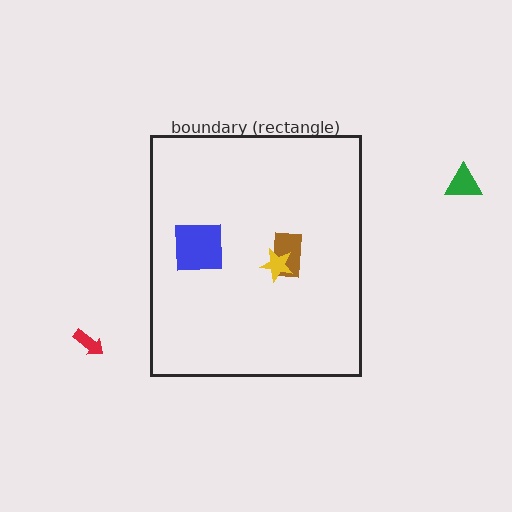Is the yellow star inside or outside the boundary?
Inside.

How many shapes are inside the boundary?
3 inside, 2 outside.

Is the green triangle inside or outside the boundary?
Outside.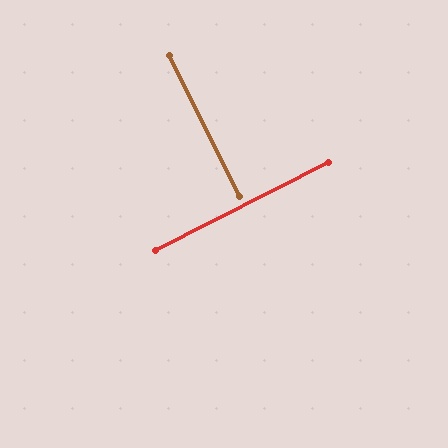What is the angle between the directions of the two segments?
Approximately 89 degrees.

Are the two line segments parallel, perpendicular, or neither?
Perpendicular — they meet at approximately 89°.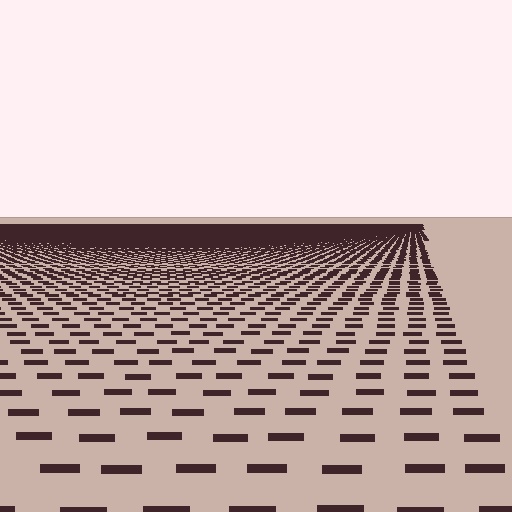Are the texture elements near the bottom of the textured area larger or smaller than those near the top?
Larger. Near the bottom, elements are closer to the viewer and appear at a bigger on-screen size.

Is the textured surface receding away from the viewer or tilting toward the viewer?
The surface is receding away from the viewer. Texture elements get smaller and denser toward the top.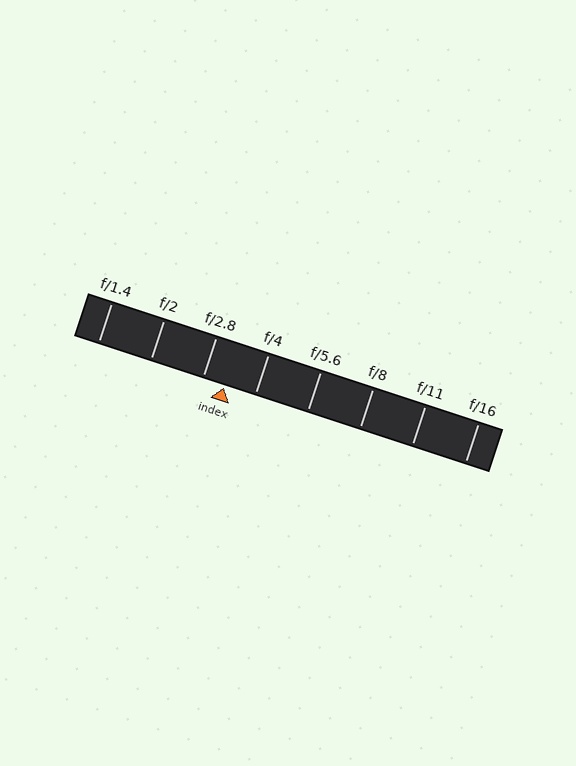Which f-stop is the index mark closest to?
The index mark is closest to f/2.8.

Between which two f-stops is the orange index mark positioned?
The index mark is between f/2.8 and f/4.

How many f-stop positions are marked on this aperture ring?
There are 8 f-stop positions marked.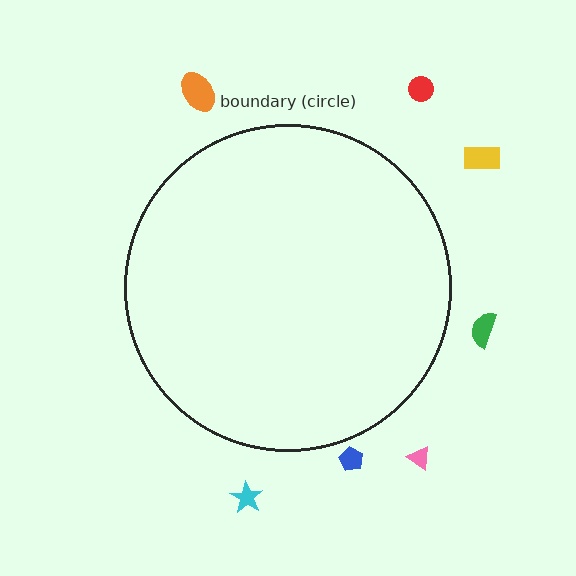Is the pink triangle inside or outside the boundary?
Outside.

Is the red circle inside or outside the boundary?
Outside.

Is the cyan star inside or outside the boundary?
Outside.